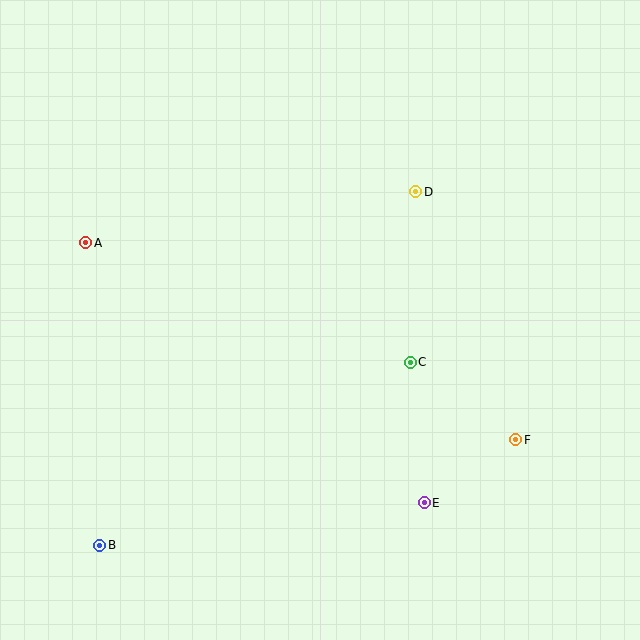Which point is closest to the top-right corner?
Point D is closest to the top-right corner.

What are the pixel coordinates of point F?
Point F is at (516, 440).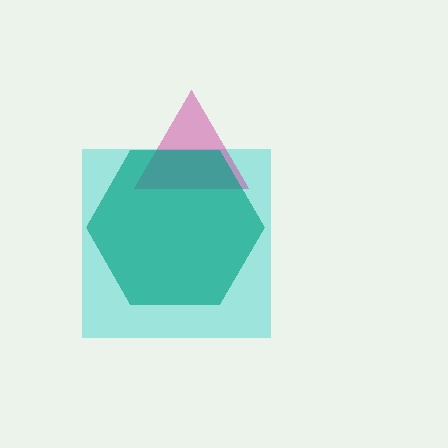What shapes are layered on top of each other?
The layered shapes are: a cyan square, a magenta triangle, a teal hexagon.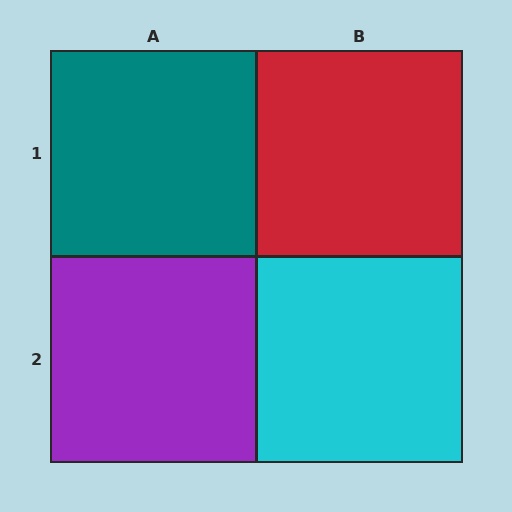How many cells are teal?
1 cell is teal.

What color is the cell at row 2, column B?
Cyan.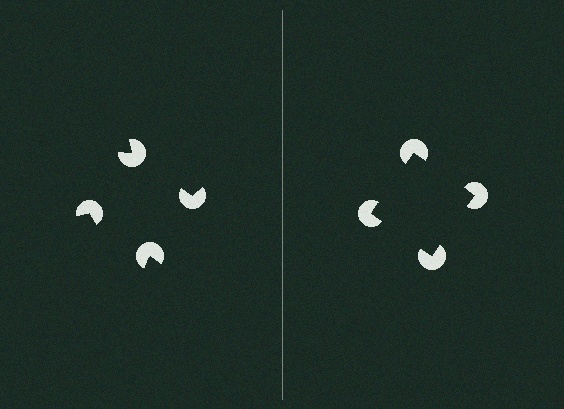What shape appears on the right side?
An illusory square.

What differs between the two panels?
The pac-man discs are positioned identically on both sides; only the wedge orientations differ. On the right they align to a square; on the left they are misaligned.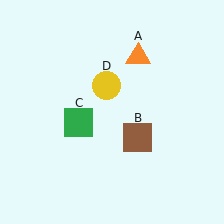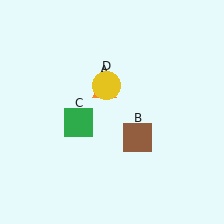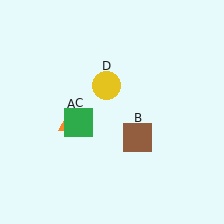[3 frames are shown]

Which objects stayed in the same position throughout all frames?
Brown square (object B) and green square (object C) and yellow circle (object D) remained stationary.